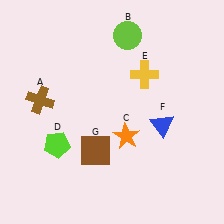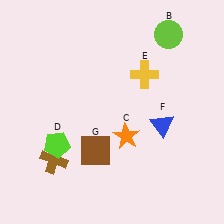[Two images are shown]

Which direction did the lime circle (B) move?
The lime circle (B) moved right.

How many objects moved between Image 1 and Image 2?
2 objects moved between the two images.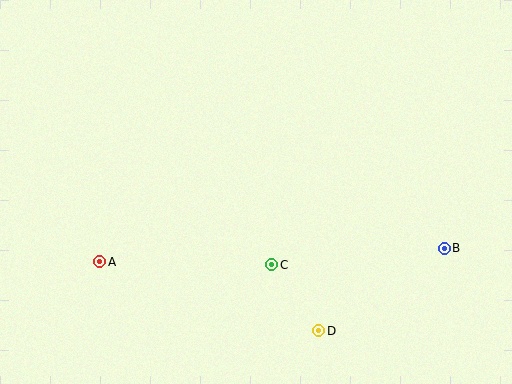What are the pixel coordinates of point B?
Point B is at (444, 248).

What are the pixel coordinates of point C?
Point C is at (272, 265).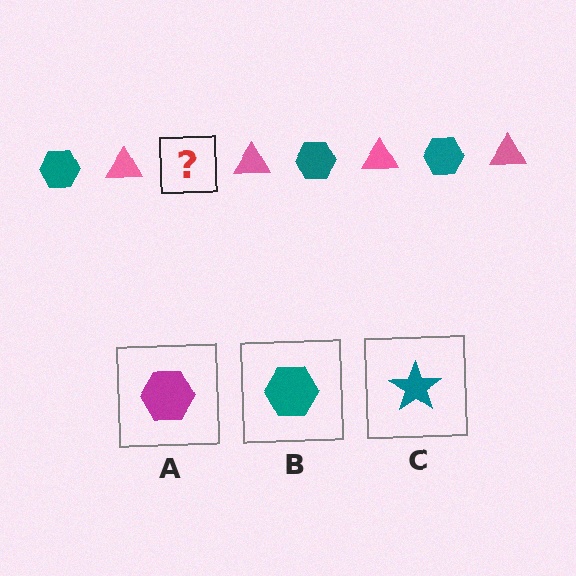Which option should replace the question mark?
Option B.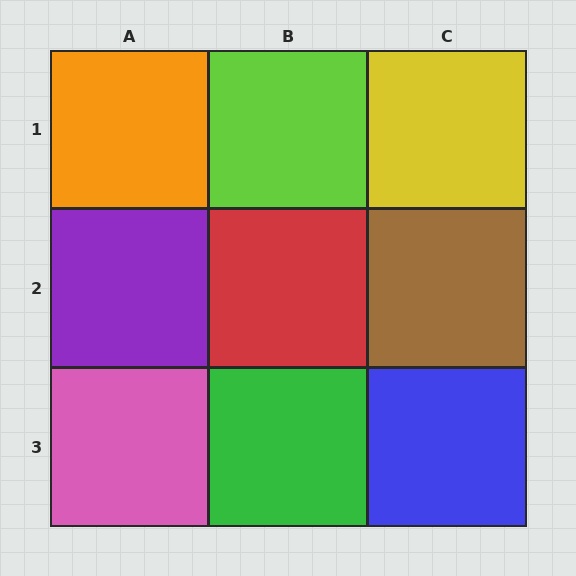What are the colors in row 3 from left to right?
Pink, green, blue.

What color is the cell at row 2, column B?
Red.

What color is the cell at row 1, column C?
Yellow.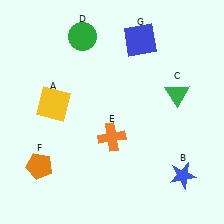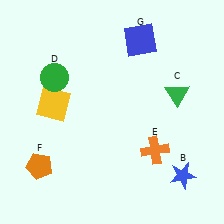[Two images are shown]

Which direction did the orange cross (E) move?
The orange cross (E) moved right.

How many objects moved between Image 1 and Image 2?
2 objects moved between the two images.